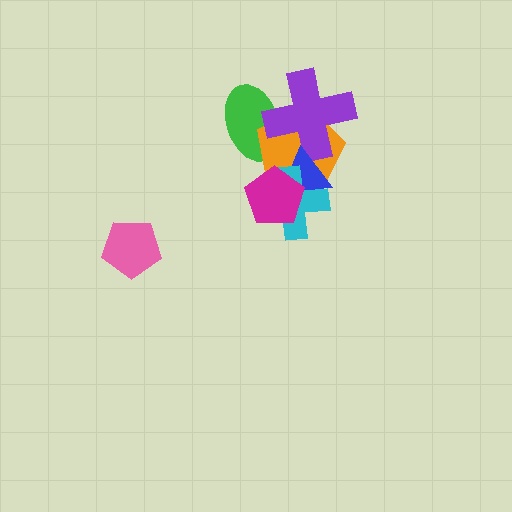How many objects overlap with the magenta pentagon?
3 objects overlap with the magenta pentagon.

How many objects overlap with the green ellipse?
2 objects overlap with the green ellipse.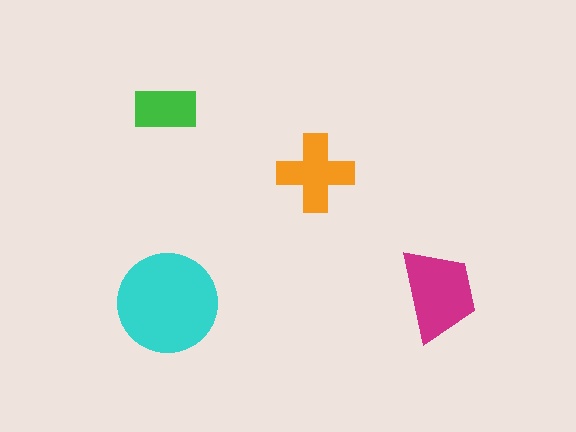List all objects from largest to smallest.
The cyan circle, the magenta trapezoid, the orange cross, the green rectangle.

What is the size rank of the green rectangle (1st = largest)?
4th.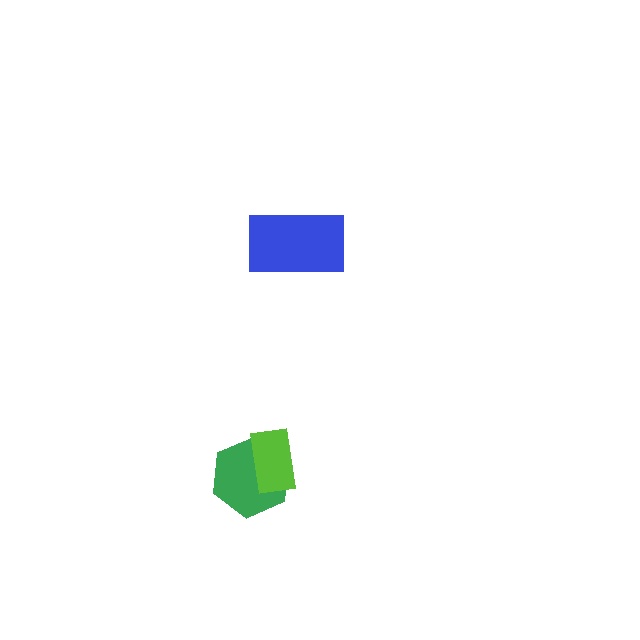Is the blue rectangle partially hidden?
No, no other shape covers it.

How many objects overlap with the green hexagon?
1 object overlaps with the green hexagon.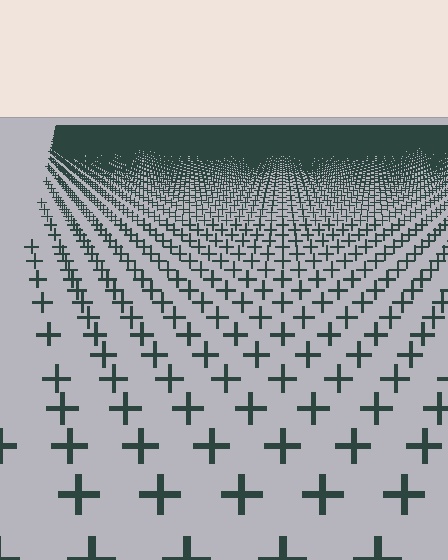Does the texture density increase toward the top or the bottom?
Density increases toward the top.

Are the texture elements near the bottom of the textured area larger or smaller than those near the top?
Larger. Near the bottom, elements are closer to the viewer and appear at a bigger on-screen size.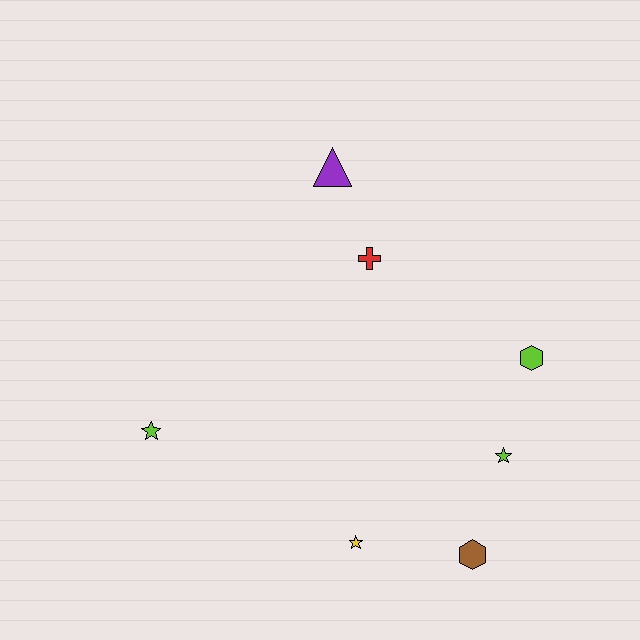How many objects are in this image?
There are 7 objects.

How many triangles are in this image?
There is 1 triangle.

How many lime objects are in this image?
There are 3 lime objects.